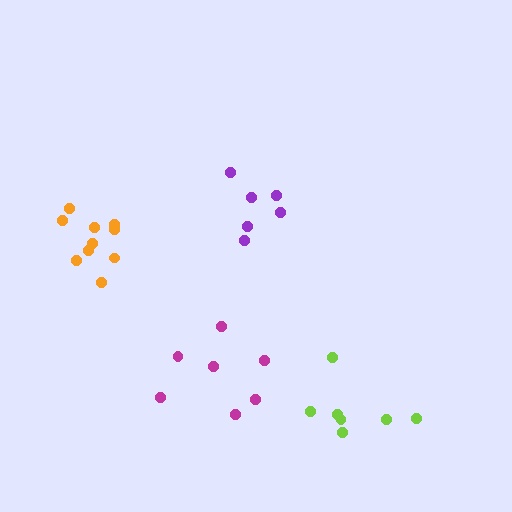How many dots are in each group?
Group 1: 6 dots, Group 2: 7 dots, Group 3: 7 dots, Group 4: 10 dots (30 total).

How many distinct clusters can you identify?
There are 4 distinct clusters.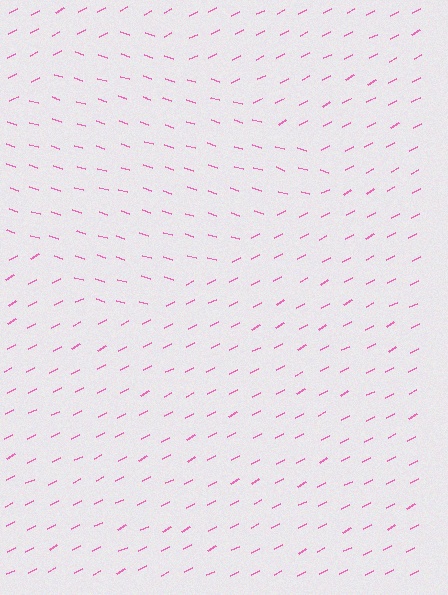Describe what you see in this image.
The image is filled with small pink line segments. A diamond region in the image has lines oriented differently from the surrounding lines, creating a visible texture boundary.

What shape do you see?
I see a diamond.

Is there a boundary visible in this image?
Yes, there is a texture boundary formed by a change in line orientation.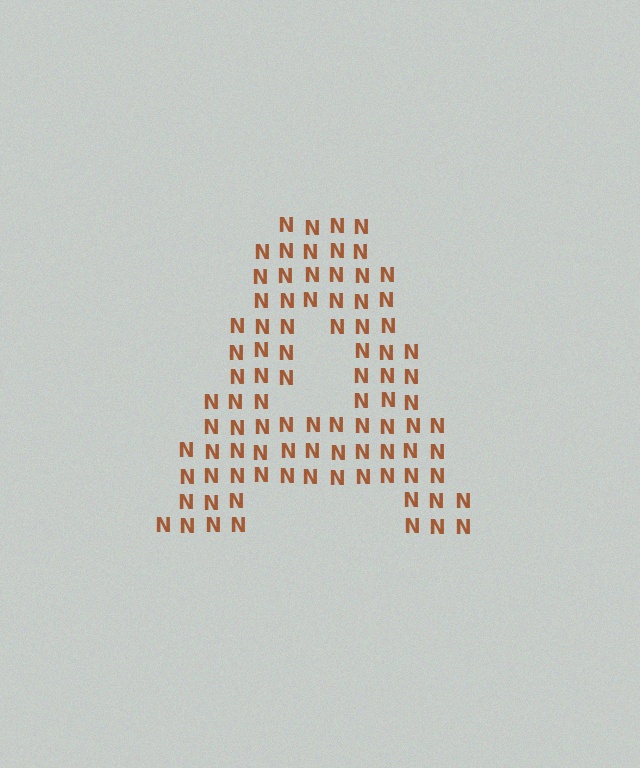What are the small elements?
The small elements are letter N's.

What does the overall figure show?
The overall figure shows the letter A.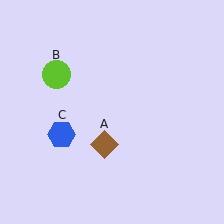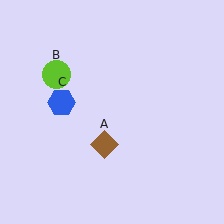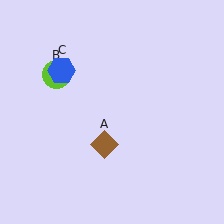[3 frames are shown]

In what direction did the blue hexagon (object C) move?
The blue hexagon (object C) moved up.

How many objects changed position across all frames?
1 object changed position: blue hexagon (object C).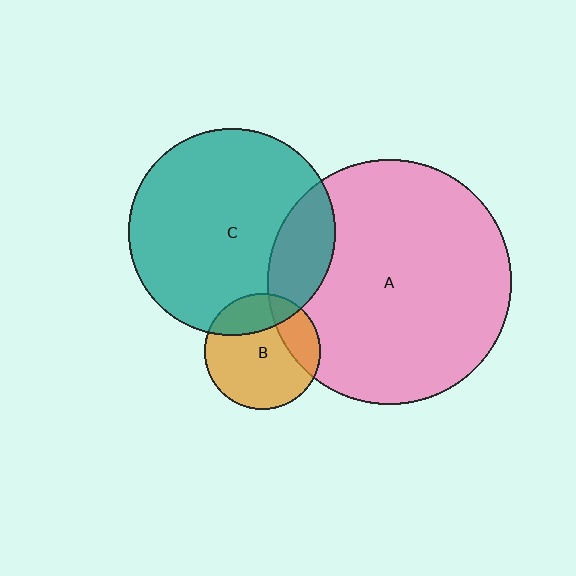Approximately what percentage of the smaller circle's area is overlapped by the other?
Approximately 25%.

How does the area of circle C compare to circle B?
Approximately 3.2 times.